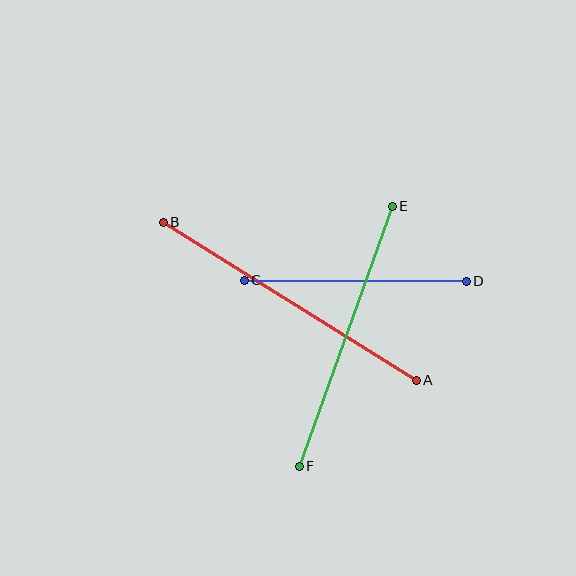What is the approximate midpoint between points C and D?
The midpoint is at approximately (355, 281) pixels.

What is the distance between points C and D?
The distance is approximately 222 pixels.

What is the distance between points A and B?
The distance is approximately 298 pixels.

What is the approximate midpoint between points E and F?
The midpoint is at approximately (346, 336) pixels.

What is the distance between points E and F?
The distance is approximately 276 pixels.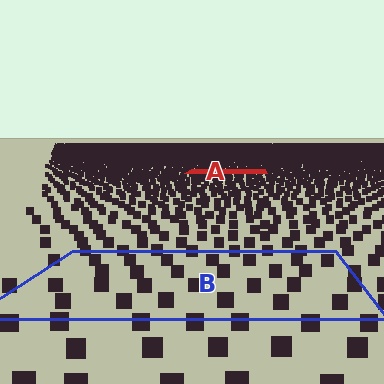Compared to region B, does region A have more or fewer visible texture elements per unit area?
Region A has more texture elements per unit area — they are packed more densely because it is farther away.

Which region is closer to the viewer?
Region B is closer. The texture elements there are larger and more spread out.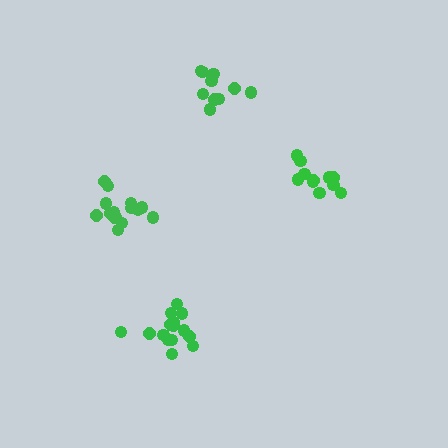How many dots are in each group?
Group 1: 15 dots, Group 2: 15 dots, Group 3: 10 dots, Group 4: 11 dots (51 total).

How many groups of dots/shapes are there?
There are 4 groups.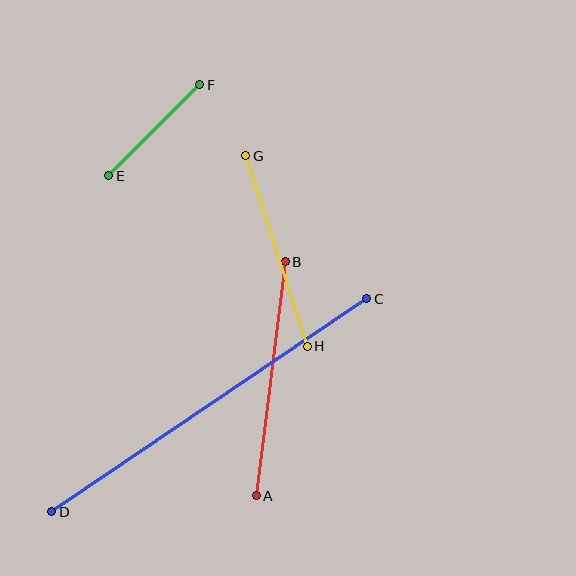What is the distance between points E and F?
The distance is approximately 129 pixels.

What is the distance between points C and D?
The distance is approximately 380 pixels.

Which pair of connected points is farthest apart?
Points C and D are farthest apart.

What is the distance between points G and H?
The distance is approximately 201 pixels.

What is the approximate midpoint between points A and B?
The midpoint is at approximately (271, 379) pixels.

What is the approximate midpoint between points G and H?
The midpoint is at approximately (277, 251) pixels.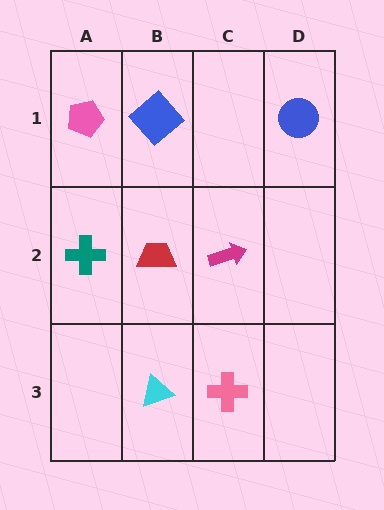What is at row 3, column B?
A cyan triangle.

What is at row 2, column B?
A red trapezoid.